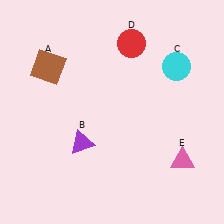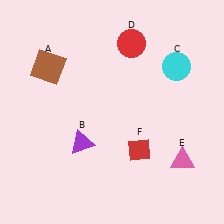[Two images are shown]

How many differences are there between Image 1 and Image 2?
There is 1 difference between the two images.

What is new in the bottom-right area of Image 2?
A red diamond (F) was added in the bottom-right area of Image 2.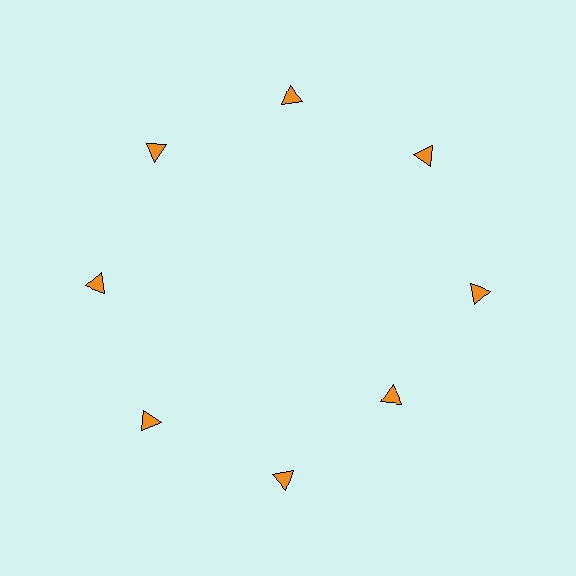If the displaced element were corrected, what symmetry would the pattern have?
It would have 8-fold rotational symmetry — the pattern would map onto itself every 45 degrees.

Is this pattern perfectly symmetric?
No. The 8 orange triangles are arranged in a ring, but one element near the 4 o'clock position is pulled inward toward the center, breaking the 8-fold rotational symmetry.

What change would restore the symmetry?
The symmetry would be restored by moving it outward, back onto the ring so that all 8 triangles sit at equal angles and equal distance from the center.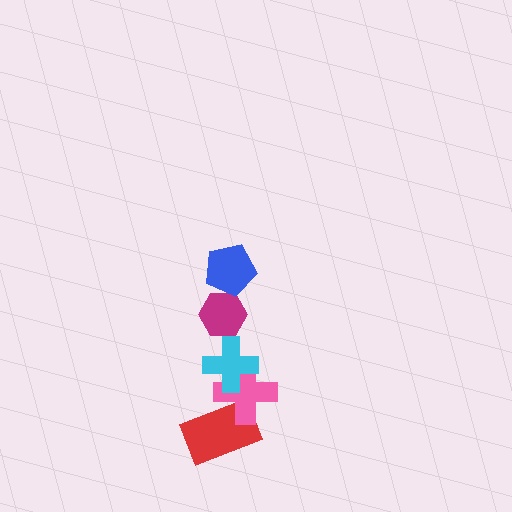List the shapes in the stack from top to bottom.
From top to bottom: the blue pentagon, the magenta hexagon, the cyan cross, the pink cross, the red rectangle.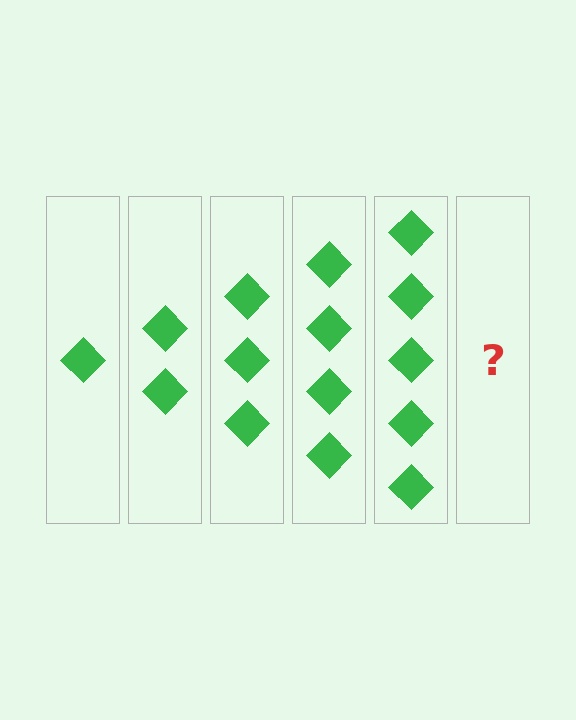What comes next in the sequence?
The next element should be 6 diamonds.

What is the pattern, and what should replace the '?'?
The pattern is that each step adds one more diamond. The '?' should be 6 diamonds.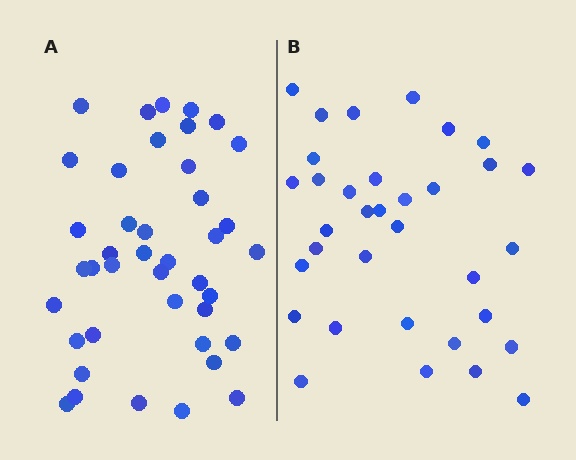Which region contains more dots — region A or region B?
Region A (the left region) has more dots.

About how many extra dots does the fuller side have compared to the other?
Region A has roughly 8 or so more dots than region B.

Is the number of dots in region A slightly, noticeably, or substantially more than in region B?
Region A has only slightly more — the two regions are fairly close. The ratio is roughly 1.2 to 1.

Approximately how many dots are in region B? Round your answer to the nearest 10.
About 30 dots. (The exact count is 34, which rounds to 30.)